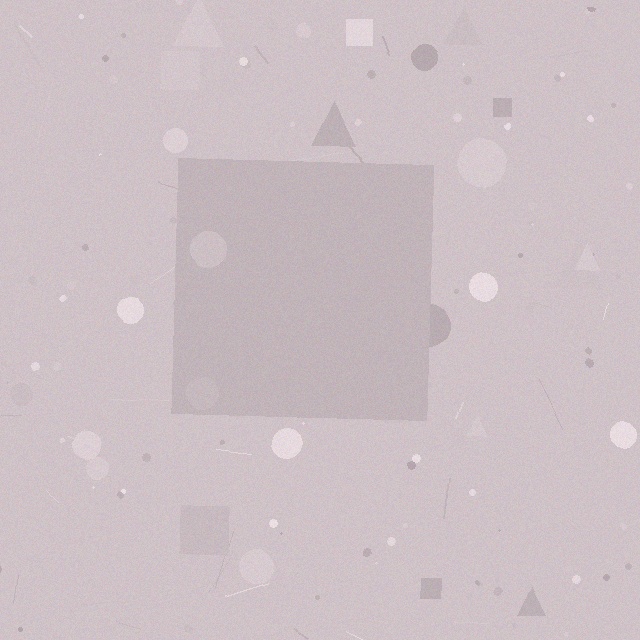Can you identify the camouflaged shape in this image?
The camouflaged shape is a square.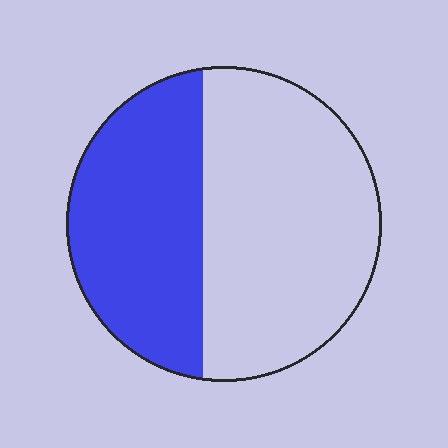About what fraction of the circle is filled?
About two fifths (2/5).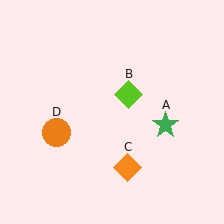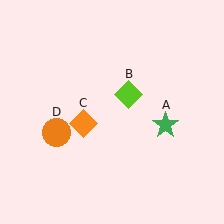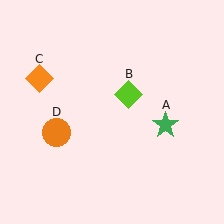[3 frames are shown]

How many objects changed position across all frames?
1 object changed position: orange diamond (object C).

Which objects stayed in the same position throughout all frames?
Green star (object A) and lime diamond (object B) and orange circle (object D) remained stationary.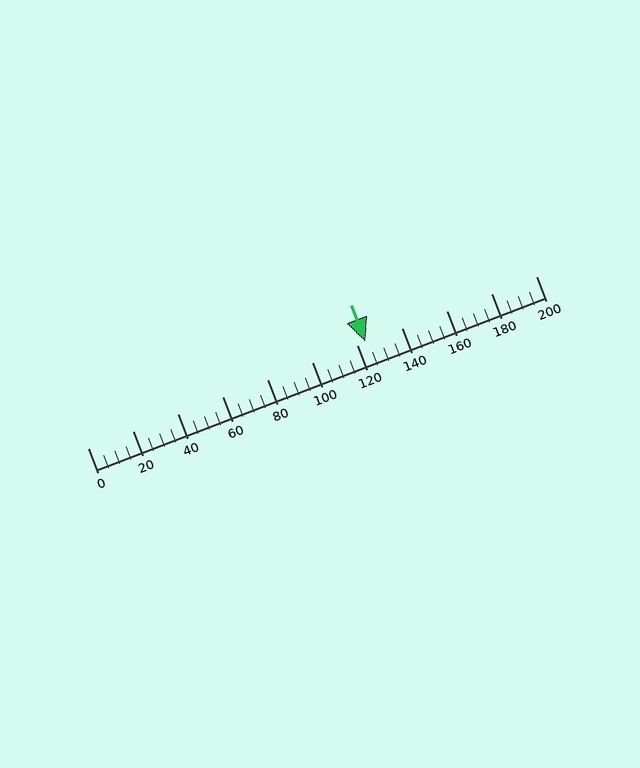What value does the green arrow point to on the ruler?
The green arrow points to approximately 124.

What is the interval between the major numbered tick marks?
The major tick marks are spaced 20 units apart.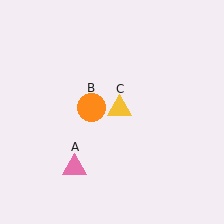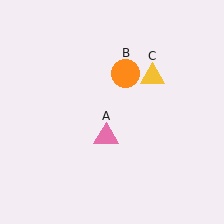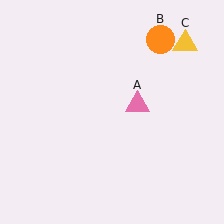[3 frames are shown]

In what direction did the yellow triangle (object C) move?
The yellow triangle (object C) moved up and to the right.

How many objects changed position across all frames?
3 objects changed position: pink triangle (object A), orange circle (object B), yellow triangle (object C).